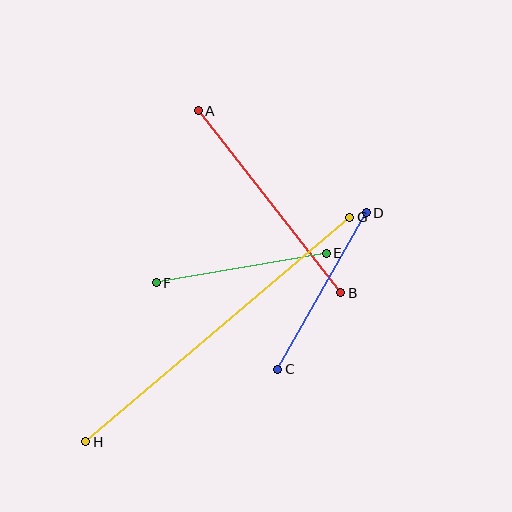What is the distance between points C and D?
The distance is approximately 180 pixels.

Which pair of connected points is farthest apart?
Points G and H are farthest apart.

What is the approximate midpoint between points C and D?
The midpoint is at approximately (322, 291) pixels.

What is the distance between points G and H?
The distance is approximately 346 pixels.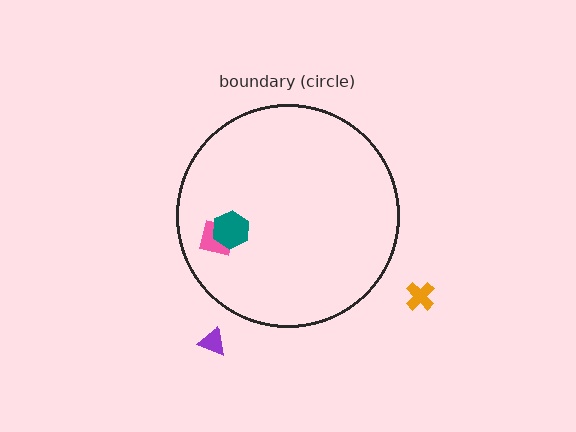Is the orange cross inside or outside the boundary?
Outside.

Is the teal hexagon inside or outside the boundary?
Inside.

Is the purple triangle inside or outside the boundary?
Outside.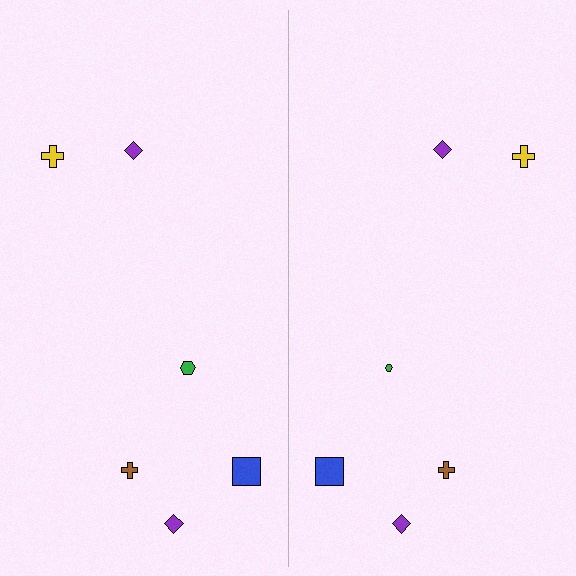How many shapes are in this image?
There are 12 shapes in this image.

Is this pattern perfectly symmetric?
No, the pattern is not perfectly symmetric. The green hexagon on the right side has a different size than its mirror counterpart.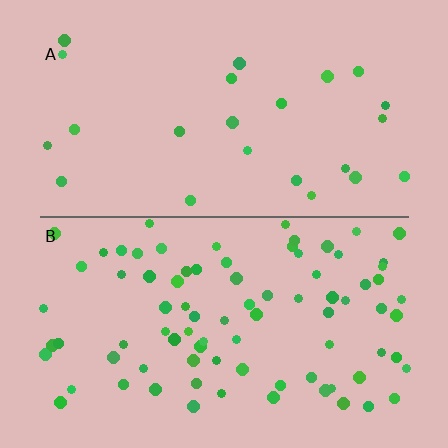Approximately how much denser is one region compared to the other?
Approximately 3.4× — region B over region A.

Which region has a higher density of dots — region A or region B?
B (the bottom).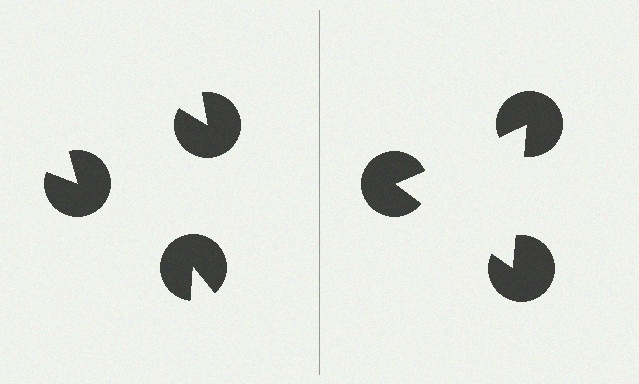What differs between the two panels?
The pac-man discs are positioned identically on both sides; only the wedge orientations differ. On the right they align to a triangle; on the left they are misaligned.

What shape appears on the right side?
An illusory triangle.